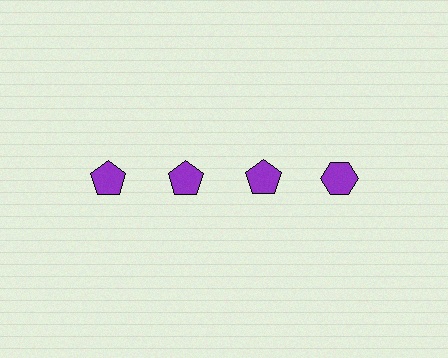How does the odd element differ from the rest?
It has a different shape: hexagon instead of pentagon.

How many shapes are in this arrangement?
There are 4 shapes arranged in a grid pattern.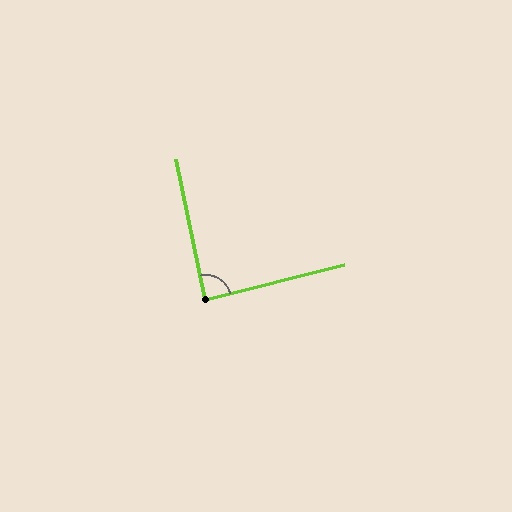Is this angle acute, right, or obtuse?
It is approximately a right angle.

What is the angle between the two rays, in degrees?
Approximately 87 degrees.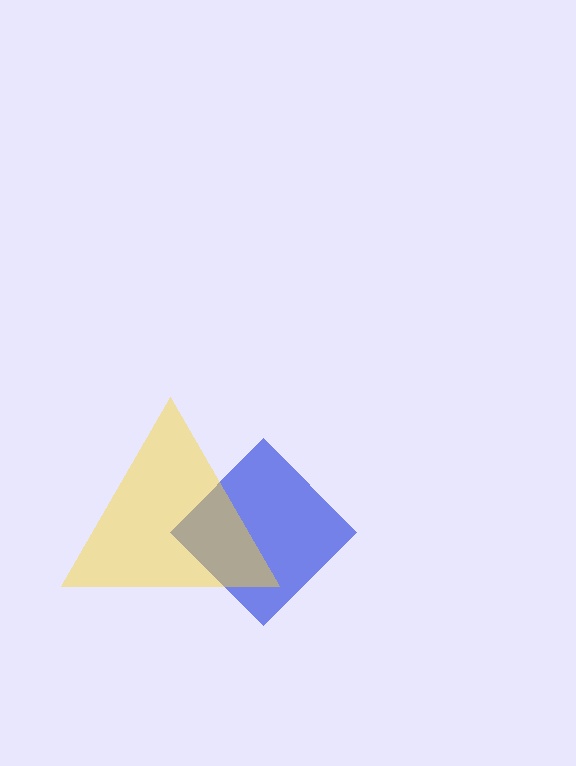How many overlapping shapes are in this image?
There are 2 overlapping shapes in the image.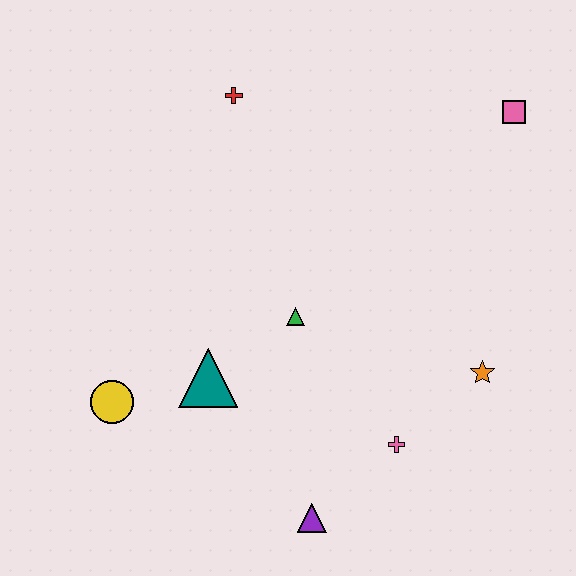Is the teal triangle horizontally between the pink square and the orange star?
No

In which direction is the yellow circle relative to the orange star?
The yellow circle is to the left of the orange star.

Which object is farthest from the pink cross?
The red cross is farthest from the pink cross.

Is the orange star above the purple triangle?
Yes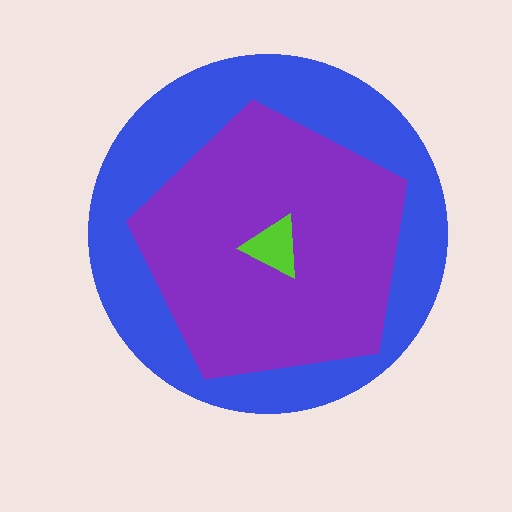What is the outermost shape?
The blue circle.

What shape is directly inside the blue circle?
The purple pentagon.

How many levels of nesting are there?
3.